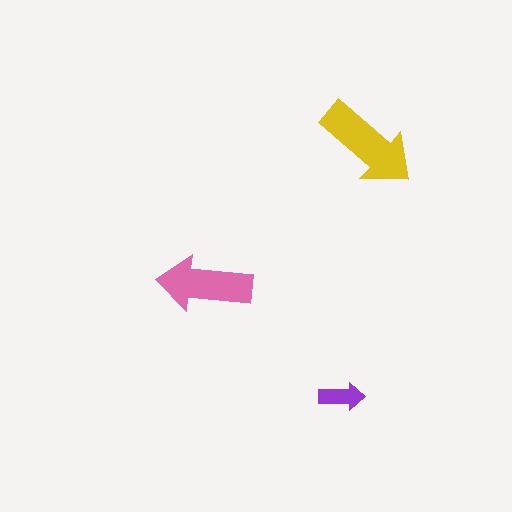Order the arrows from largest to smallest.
the yellow one, the pink one, the purple one.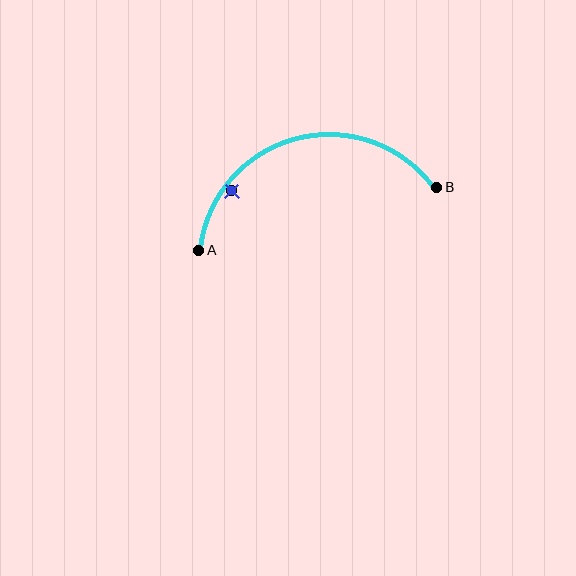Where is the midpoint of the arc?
The arc midpoint is the point on the curve farthest from the straight line joining A and B. It sits above that line.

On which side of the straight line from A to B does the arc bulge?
The arc bulges above the straight line connecting A and B.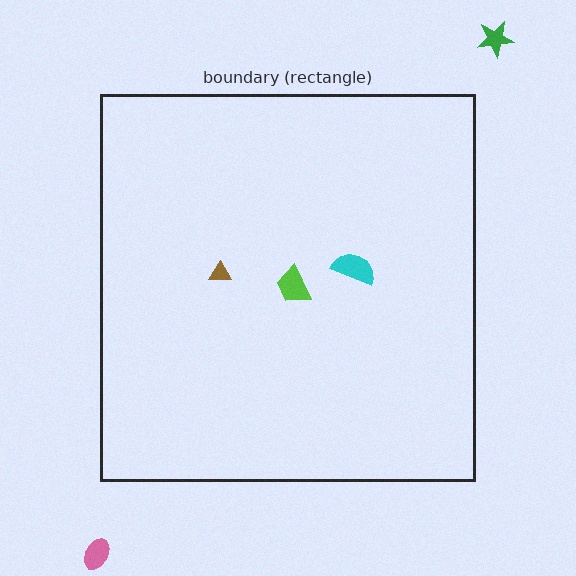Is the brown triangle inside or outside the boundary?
Inside.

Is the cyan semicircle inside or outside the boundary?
Inside.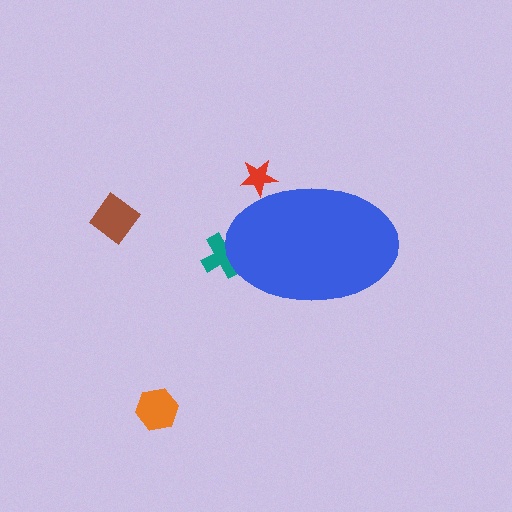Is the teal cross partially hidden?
Yes, the teal cross is partially hidden behind the blue ellipse.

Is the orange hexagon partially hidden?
No, the orange hexagon is fully visible.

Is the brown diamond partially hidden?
No, the brown diamond is fully visible.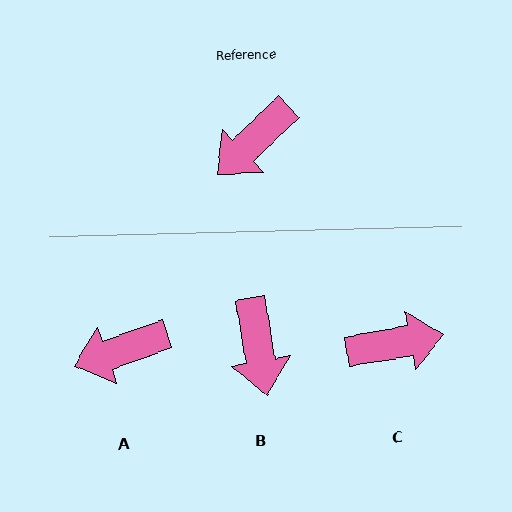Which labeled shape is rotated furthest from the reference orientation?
C, about 146 degrees away.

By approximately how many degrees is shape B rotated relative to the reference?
Approximately 56 degrees counter-clockwise.